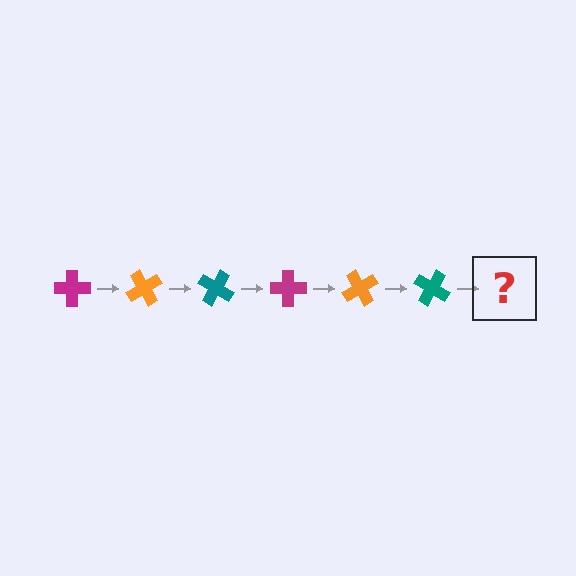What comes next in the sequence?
The next element should be a magenta cross, rotated 360 degrees from the start.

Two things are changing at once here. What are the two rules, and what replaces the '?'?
The two rules are that it rotates 60 degrees each step and the color cycles through magenta, orange, and teal. The '?' should be a magenta cross, rotated 360 degrees from the start.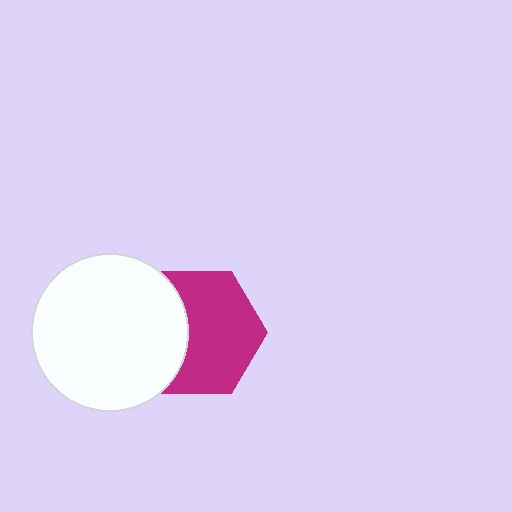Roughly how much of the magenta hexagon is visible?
Most of it is visible (roughly 65%).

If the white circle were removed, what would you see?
You would see the complete magenta hexagon.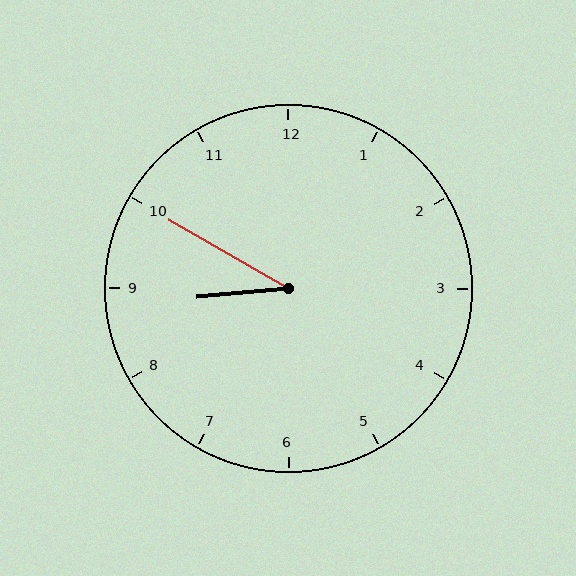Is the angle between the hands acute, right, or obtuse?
It is acute.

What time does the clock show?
8:50.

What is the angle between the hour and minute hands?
Approximately 35 degrees.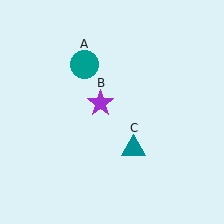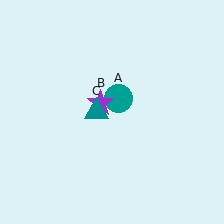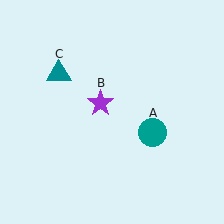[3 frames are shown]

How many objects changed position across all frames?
2 objects changed position: teal circle (object A), teal triangle (object C).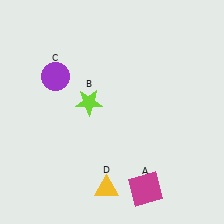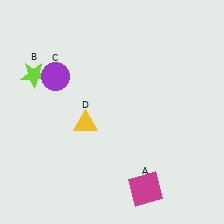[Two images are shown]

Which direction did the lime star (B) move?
The lime star (B) moved left.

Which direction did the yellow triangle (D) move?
The yellow triangle (D) moved up.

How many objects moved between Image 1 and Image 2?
2 objects moved between the two images.